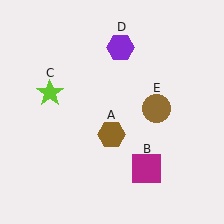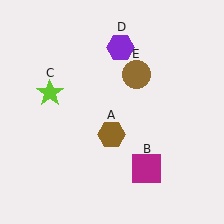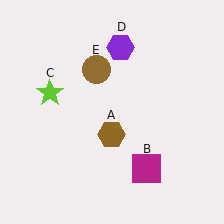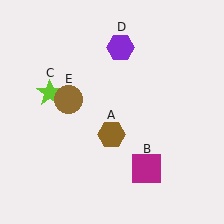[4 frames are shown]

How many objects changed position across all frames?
1 object changed position: brown circle (object E).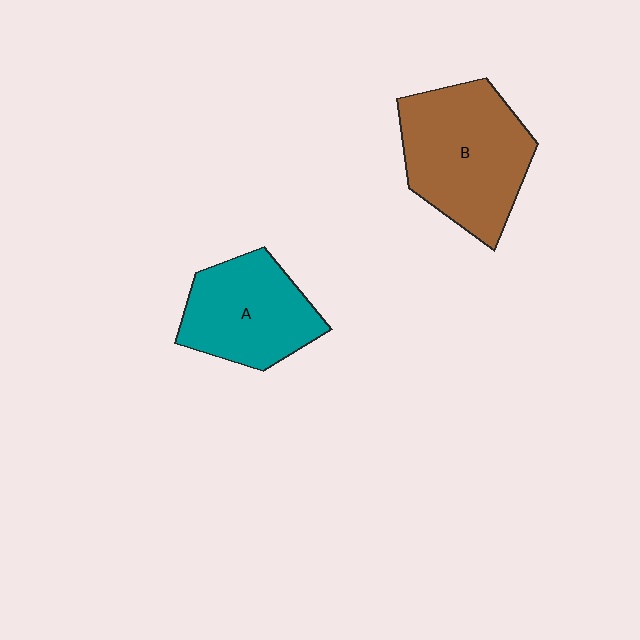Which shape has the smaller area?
Shape A (teal).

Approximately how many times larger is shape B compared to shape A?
Approximately 1.3 times.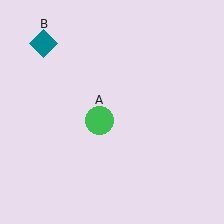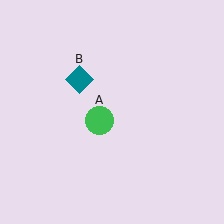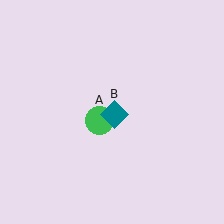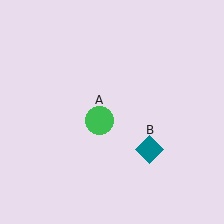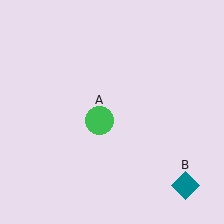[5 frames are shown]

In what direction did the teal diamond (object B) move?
The teal diamond (object B) moved down and to the right.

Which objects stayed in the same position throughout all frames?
Green circle (object A) remained stationary.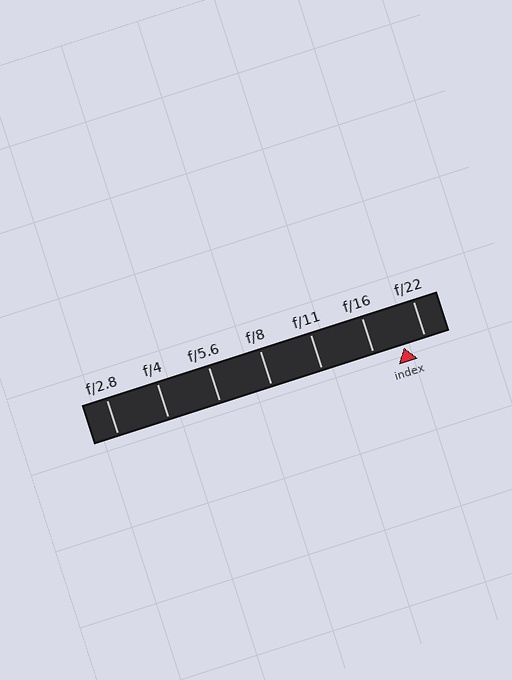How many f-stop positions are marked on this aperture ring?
There are 7 f-stop positions marked.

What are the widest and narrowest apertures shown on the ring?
The widest aperture shown is f/2.8 and the narrowest is f/22.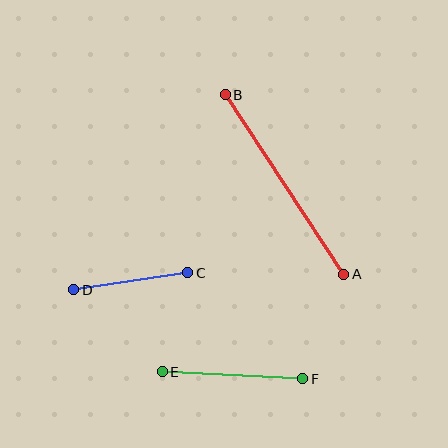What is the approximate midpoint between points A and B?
The midpoint is at approximately (284, 184) pixels.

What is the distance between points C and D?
The distance is approximately 115 pixels.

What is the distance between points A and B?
The distance is approximately 215 pixels.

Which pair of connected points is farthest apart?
Points A and B are farthest apart.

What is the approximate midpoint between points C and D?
The midpoint is at approximately (131, 281) pixels.